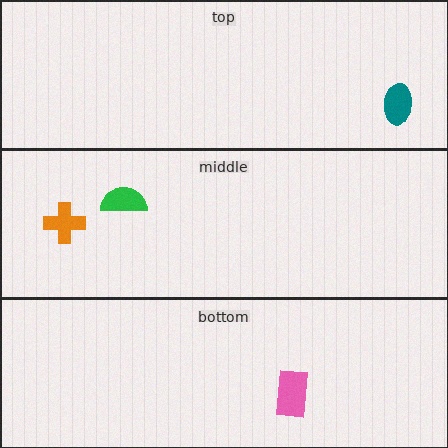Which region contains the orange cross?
The middle region.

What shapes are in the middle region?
The orange cross, the green semicircle.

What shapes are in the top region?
The teal ellipse.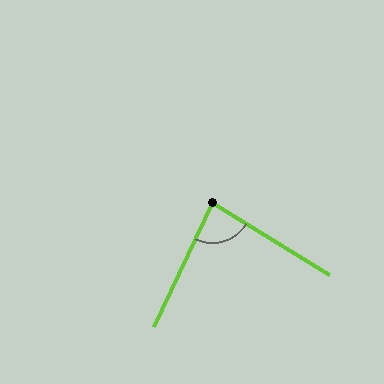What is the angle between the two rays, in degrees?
Approximately 84 degrees.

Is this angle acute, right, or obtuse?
It is acute.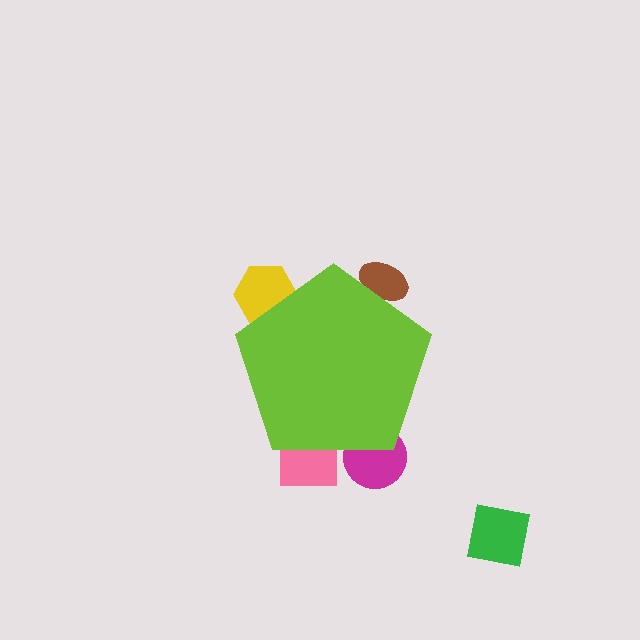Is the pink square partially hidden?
Yes, the pink square is partially hidden behind the lime pentagon.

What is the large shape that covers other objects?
A lime pentagon.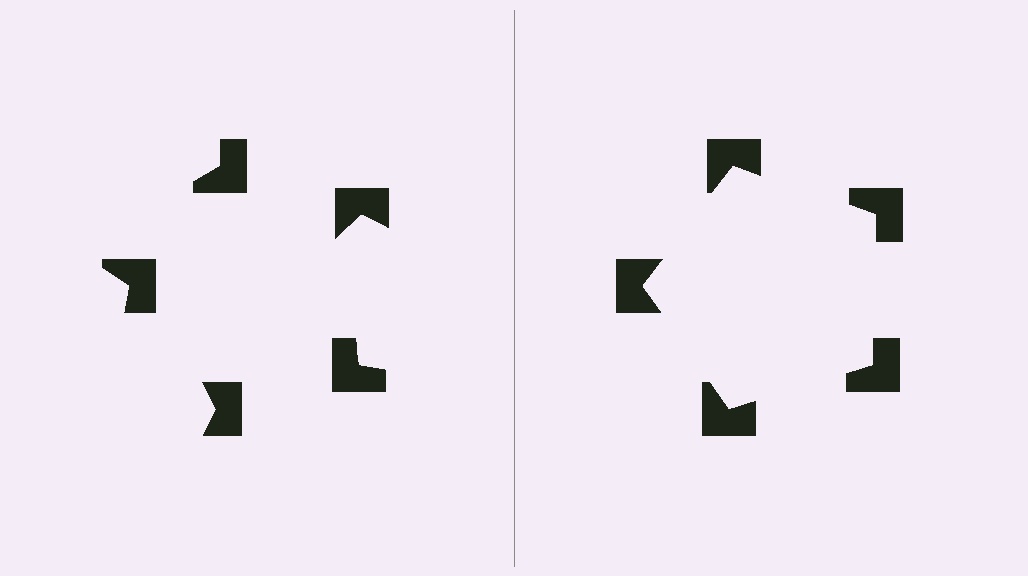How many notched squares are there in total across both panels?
10 — 5 on each side.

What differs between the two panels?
The notched squares are positioned identically on both sides; only the wedge orientations differ. On the right they align to a pentagon; on the left they are misaligned.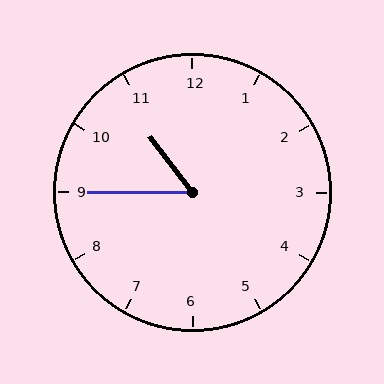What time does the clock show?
10:45.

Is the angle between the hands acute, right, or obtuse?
It is acute.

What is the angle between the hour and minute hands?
Approximately 52 degrees.